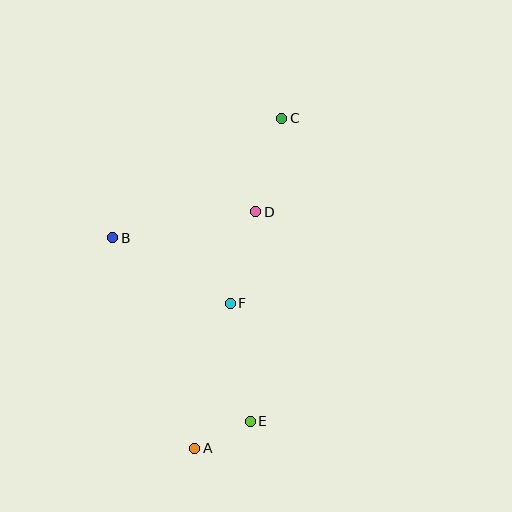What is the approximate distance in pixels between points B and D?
The distance between B and D is approximately 145 pixels.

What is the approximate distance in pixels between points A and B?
The distance between A and B is approximately 226 pixels.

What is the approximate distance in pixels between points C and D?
The distance between C and D is approximately 97 pixels.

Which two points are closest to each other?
Points A and E are closest to each other.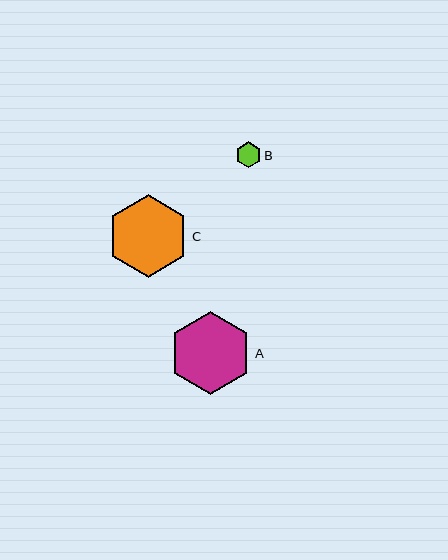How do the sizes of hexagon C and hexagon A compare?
Hexagon C and hexagon A are approximately the same size.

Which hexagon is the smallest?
Hexagon B is the smallest with a size of approximately 26 pixels.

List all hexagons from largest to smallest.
From largest to smallest: C, A, B.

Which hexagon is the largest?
Hexagon C is the largest with a size of approximately 83 pixels.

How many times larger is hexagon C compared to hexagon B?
Hexagon C is approximately 3.2 times the size of hexagon B.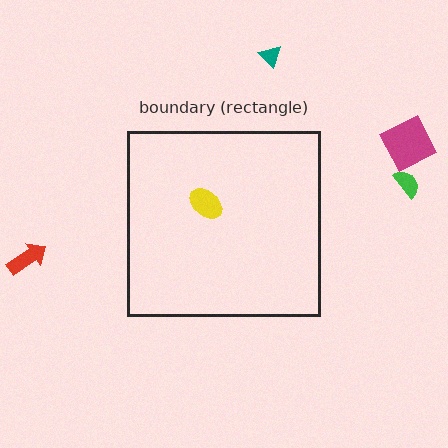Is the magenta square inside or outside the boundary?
Outside.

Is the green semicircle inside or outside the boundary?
Outside.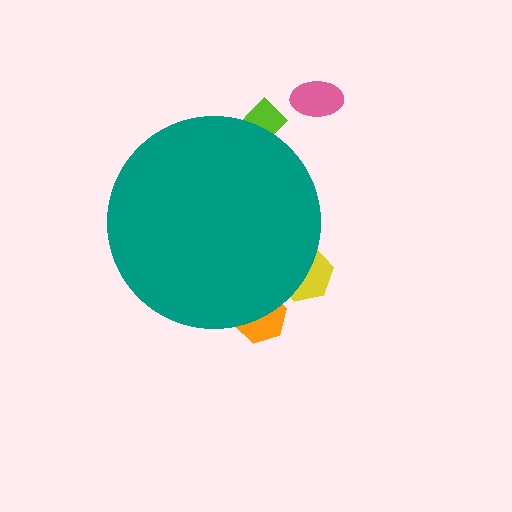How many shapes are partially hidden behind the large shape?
3 shapes are partially hidden.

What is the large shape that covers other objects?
A teal circle.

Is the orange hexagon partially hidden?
Yes, the orange hexagon is partially hidden behind the teal circle.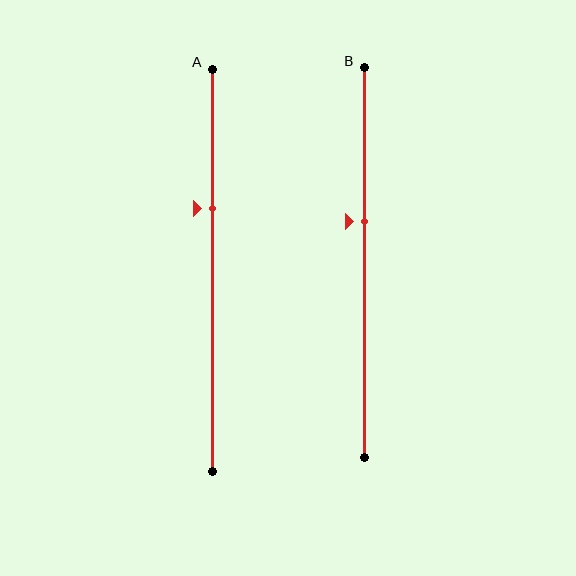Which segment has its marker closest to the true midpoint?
Segment B has its marker closest to the true midpoint.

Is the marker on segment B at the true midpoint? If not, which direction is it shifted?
No, the marker on segment B is shifted upward by about 10% of the segment length.